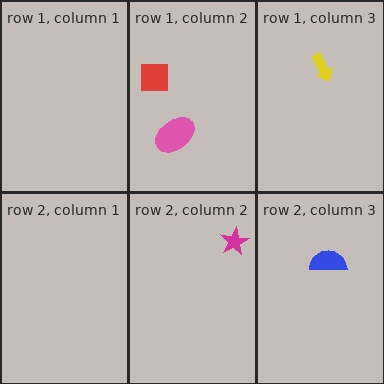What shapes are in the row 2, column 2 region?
The magenta star.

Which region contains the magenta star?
The row 2, column 2 region.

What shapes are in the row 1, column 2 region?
The red square, the pink ellipse.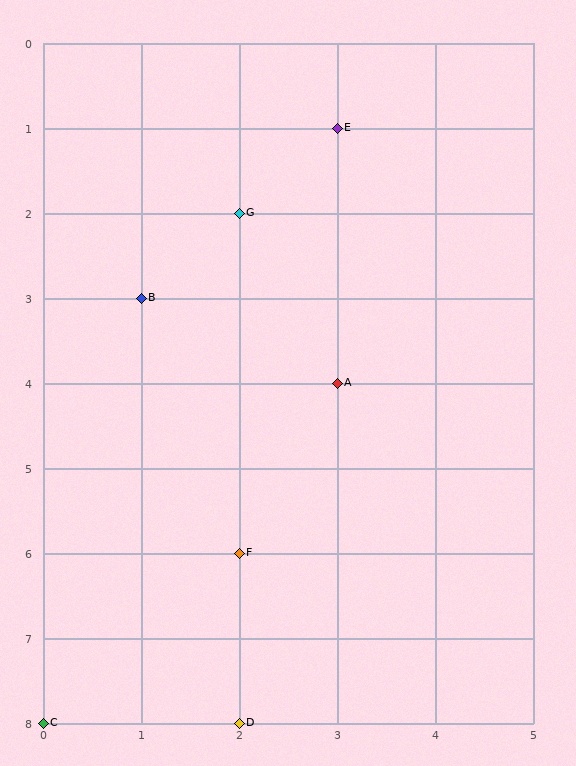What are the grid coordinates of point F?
Point F is at grid coordinates (2, 6).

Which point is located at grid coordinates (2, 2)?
Point G is at (2, 2).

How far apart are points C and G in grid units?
Points C and G are 2 columns and 6 rows apart (about 6.3 grid units diagonally).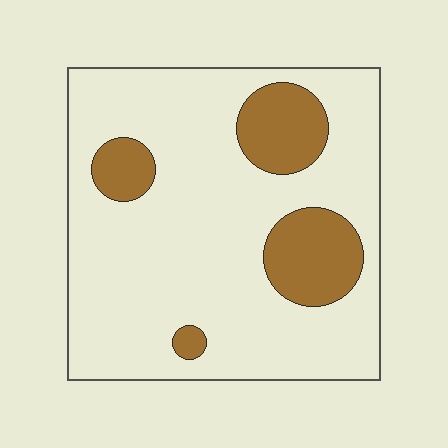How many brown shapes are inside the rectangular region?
4.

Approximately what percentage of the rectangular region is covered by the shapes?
Approximately 20%.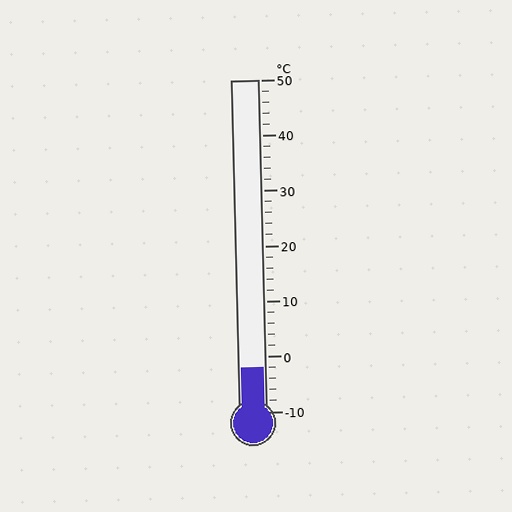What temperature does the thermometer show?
The thermometer shows approximately -2°C.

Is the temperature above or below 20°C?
The temperature is below 20°C.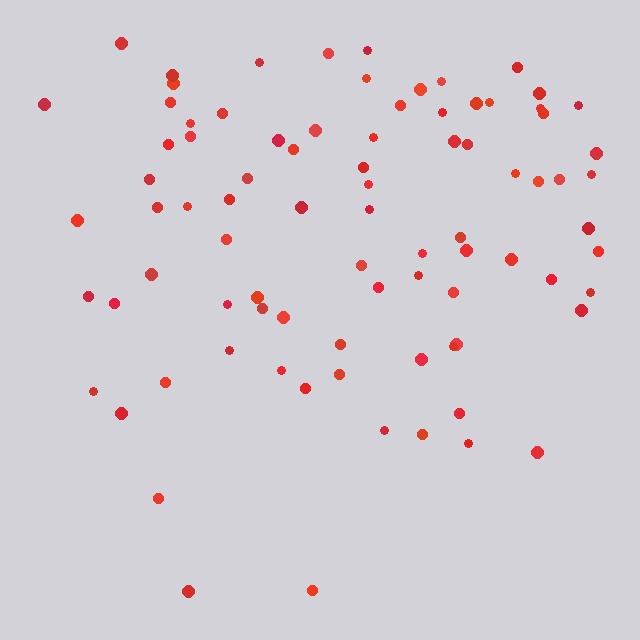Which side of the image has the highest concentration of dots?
The top.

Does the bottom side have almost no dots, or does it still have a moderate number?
Still a moderate number, just noticeably fewer than the top.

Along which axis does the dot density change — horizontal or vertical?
Vertical.